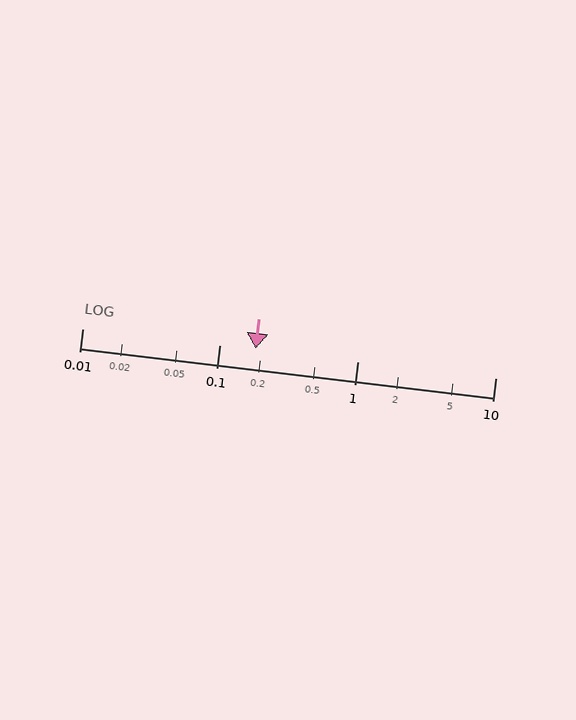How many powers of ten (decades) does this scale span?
The scale spans 3 decades, from 0.01 to 10.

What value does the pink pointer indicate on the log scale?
The pointer indicates approximately 0.18.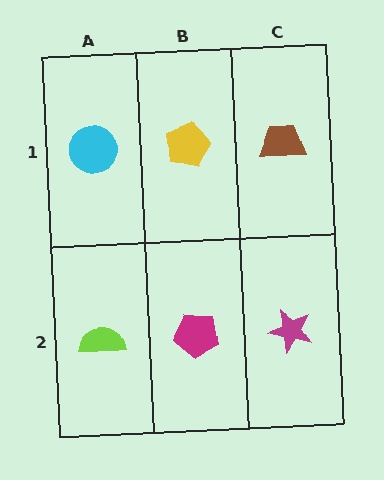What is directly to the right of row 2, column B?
A magenta star.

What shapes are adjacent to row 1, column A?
A lime semicircle (row 2, column A), a yellow pentagon (row 1, column B).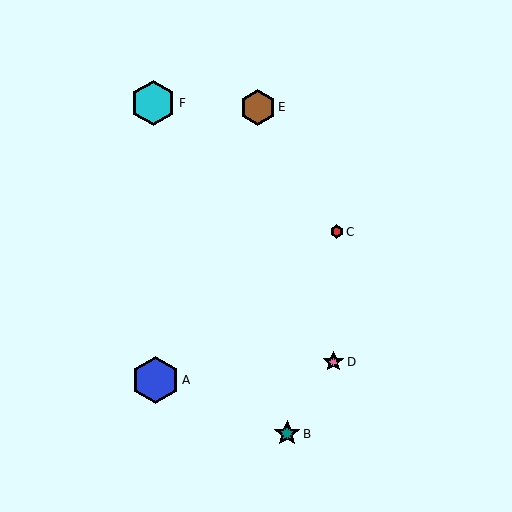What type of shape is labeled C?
Shape C is a red hexagon.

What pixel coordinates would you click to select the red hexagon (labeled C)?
Click at (337, 232) to select the red hexagon C.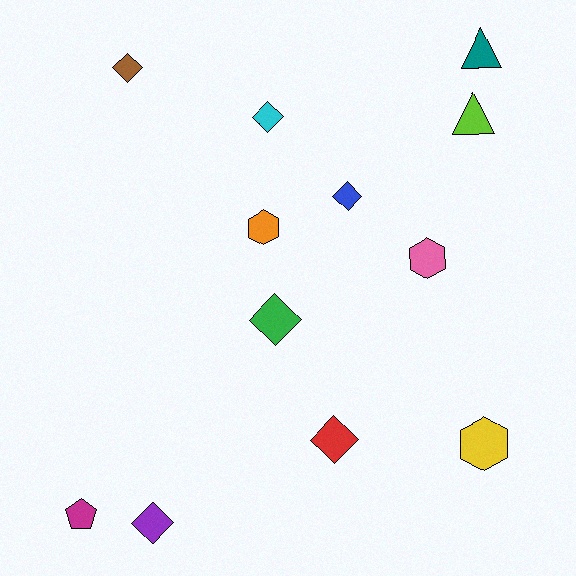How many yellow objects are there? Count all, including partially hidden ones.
There is 1 yellow object.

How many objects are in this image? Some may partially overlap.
There are 12 objects.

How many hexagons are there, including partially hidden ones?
There are 3 hexagons.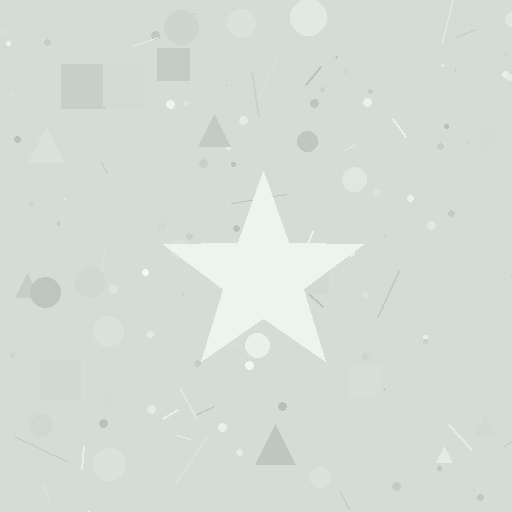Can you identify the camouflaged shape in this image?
The camouflaged shape is a star.